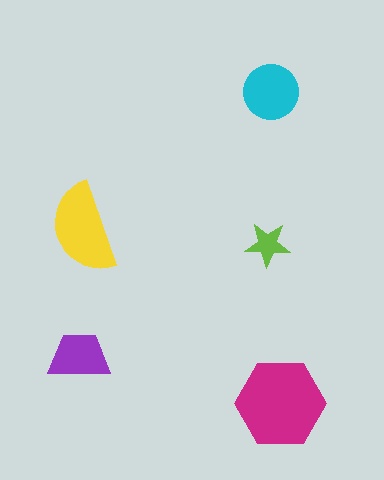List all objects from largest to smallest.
The magenta hexagon, the yellow semicircle, the cyan circle, the purple trapezoid, the lime star.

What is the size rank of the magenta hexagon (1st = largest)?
1st.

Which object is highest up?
The cyan circle is topmost.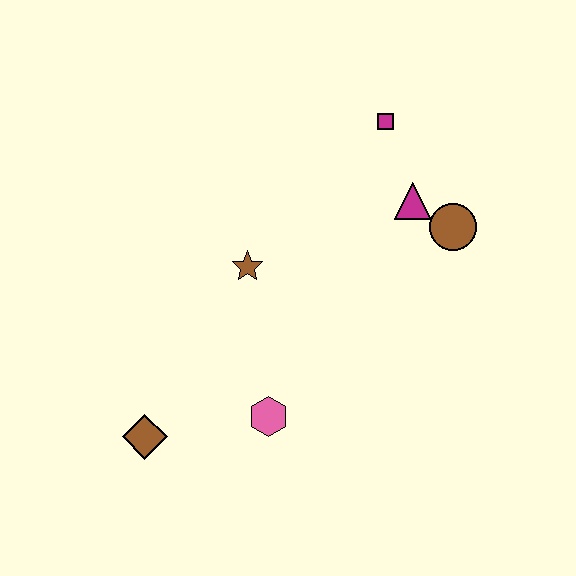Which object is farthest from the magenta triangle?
The brown diamond is farthest from the magenta triangle.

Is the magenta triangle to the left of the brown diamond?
No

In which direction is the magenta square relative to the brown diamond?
The magenta square is above the brown diamond.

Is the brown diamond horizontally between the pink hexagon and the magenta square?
No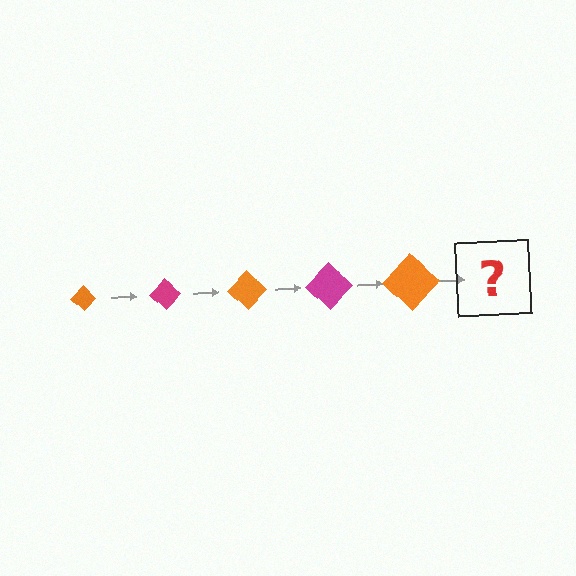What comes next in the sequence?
The next element should be a magenta diamond, larger than the previous one.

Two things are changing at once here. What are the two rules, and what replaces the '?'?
The two rules are that the diamond grows larger each step and the color cycles through orange and magenta. The '?' should be a magenta diamond, larger than the previous one.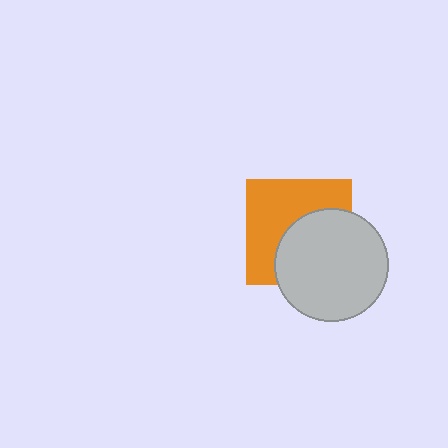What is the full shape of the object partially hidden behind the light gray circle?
The partially hidden object is an orange square.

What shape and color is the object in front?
The object in front is a light gray circle.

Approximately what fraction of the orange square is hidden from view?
Roughly 47% of the orange square is hidden behind the light gray circle.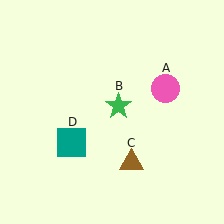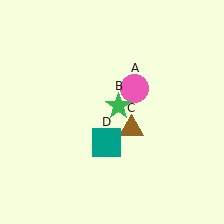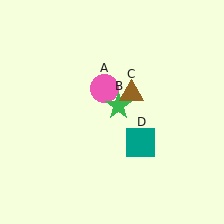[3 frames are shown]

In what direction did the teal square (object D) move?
The teal square (object D) moved right.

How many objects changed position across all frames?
3 objects changed position: pink circle (object A), brown triangle (object C), teal square (object D).